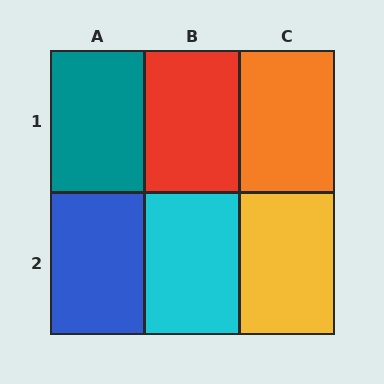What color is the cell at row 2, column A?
Blue.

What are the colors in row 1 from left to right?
Teal, red, orange.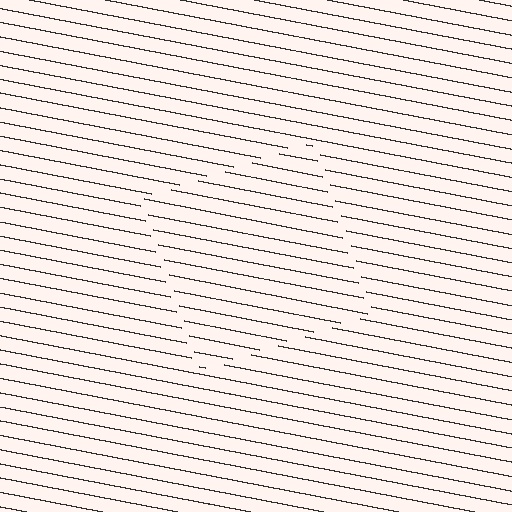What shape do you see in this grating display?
An illusory square. The interior of the shape contains the same grating, shifted by half a period — the contour is defined by the phase discontinuity where line-ends from the inner and outer gratings abut.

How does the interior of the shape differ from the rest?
The interior of the shape contains the same grating, shifted by half a period — the contour is defined by the phase discontinuity where line-ends from the inner and outer gratings abut.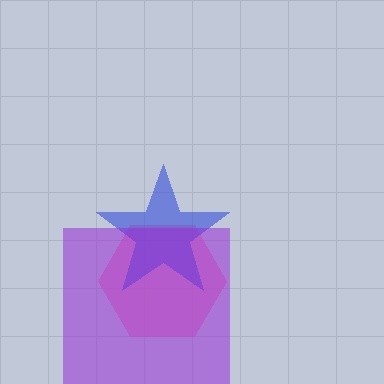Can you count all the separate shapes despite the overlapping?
Yes, there are 3 separate shapes.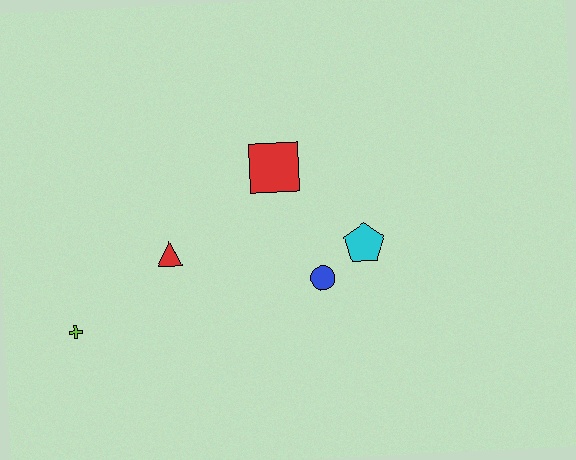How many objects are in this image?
There are 5 objects.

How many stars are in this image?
There are no stars.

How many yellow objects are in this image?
There are no yellow objects.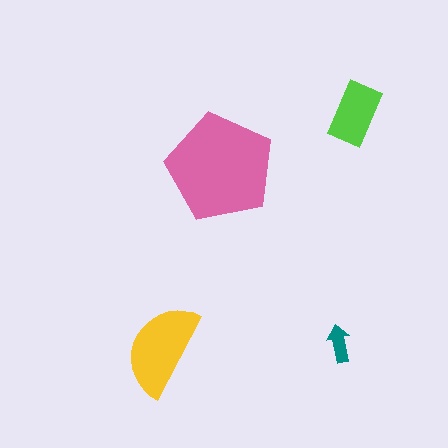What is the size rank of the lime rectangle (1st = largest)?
3rd.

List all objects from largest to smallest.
The pink pentagon, the yellow semicircle, the lime rectangle, the teal arrow.